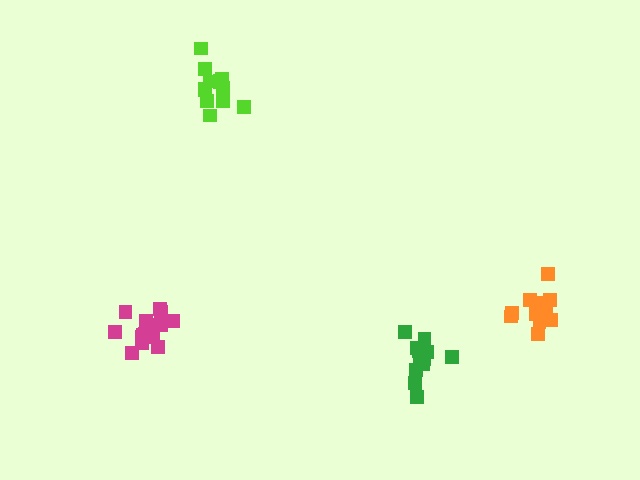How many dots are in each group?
Group 1: 17 dots, Group 2: 13 dots, Group 3: 13 dots, Group 4: 14 dots (57 total).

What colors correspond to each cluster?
The clusters are colored: magenta, lime, orange, green.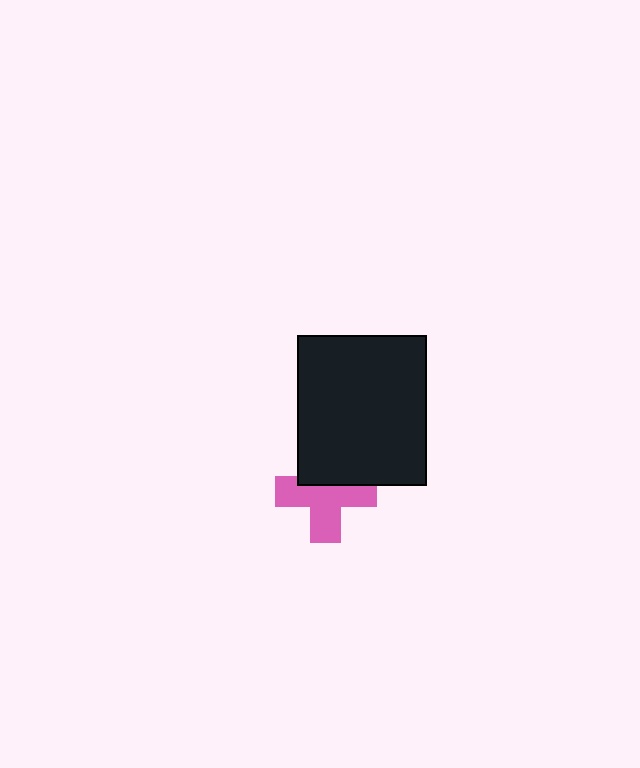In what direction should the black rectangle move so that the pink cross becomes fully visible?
The black rectangle should move up. That is the shortest direction to clear the overlap and leave the pink cross fully visible.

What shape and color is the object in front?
The object in front is a black rectangle.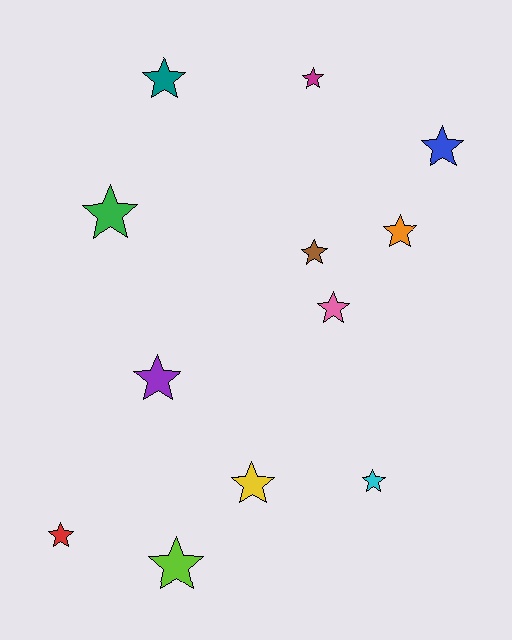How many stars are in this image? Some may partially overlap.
There are 12 stars.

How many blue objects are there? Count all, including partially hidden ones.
There is 1 blue object.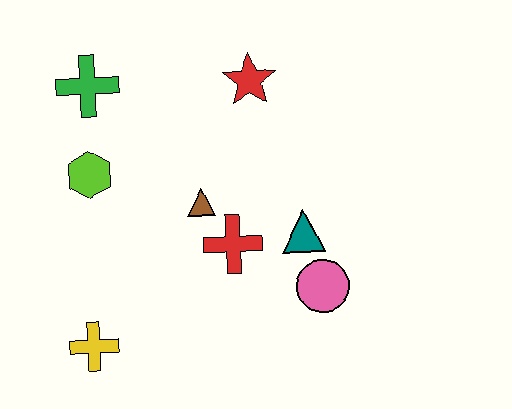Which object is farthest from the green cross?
The pink circle is farthest from the green cross.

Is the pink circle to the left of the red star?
No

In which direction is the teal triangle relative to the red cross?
The teal triangle is to the right of the red cross.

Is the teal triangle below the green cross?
Yes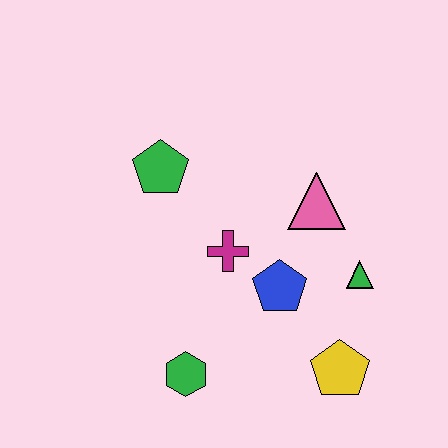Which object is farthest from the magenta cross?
The yellow pentagon is farthest from the magenta cross.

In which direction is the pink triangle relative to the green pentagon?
The pink triangle is to the right of the green pentagon.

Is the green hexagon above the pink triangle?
No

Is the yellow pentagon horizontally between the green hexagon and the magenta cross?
No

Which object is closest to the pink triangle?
The green triangle is closest to the pink triangle.